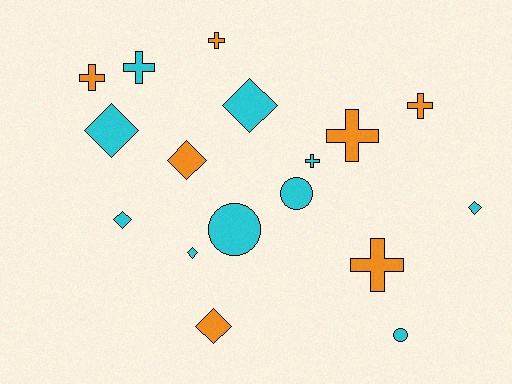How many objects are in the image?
There are 17 objects.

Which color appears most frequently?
Cyan, with 10 objects.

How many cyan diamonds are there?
There are 5 cyan diamonds.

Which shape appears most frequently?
Cross, with 7 objects.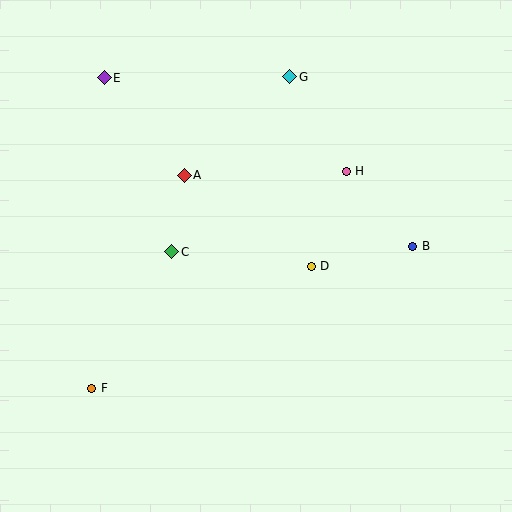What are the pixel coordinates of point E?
Point E is at (104, 78).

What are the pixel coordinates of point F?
Point F is at (92, 388).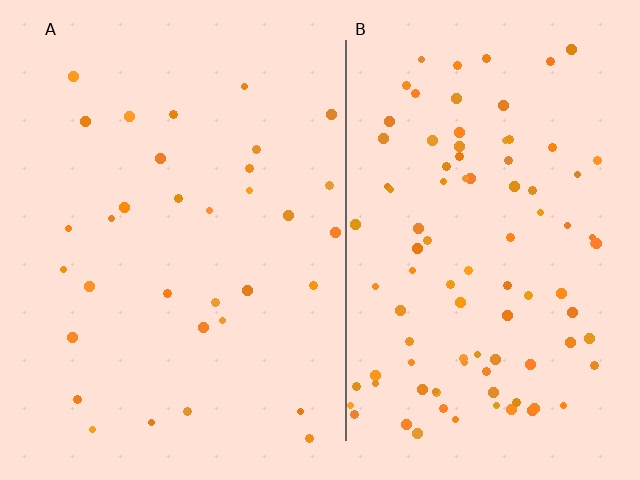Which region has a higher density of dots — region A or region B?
B (the right).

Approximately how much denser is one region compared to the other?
Approximately 2.9× — region B over region A.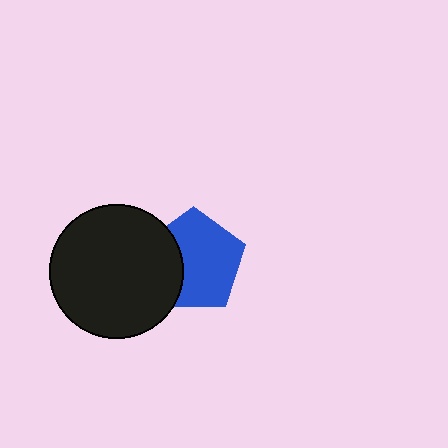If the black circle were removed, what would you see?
You would see the complete blue pentagon.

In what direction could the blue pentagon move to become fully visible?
The blue pentagon could move right. That would shift it out from behind the black circle entirely.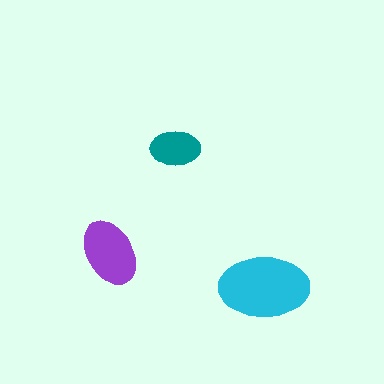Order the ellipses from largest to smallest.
the cyan one, the purple one, the teal one.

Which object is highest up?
The teal ellipse is topmost.